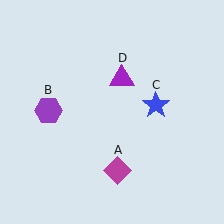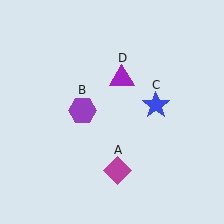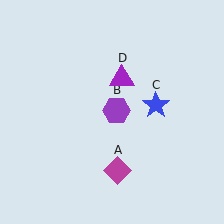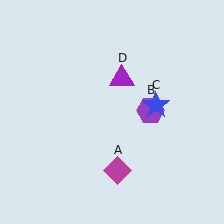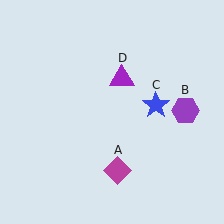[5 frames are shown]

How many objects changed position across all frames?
1 object changed position: purple hexagon (object B).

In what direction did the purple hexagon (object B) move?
The purple hexagon (object B) moved right.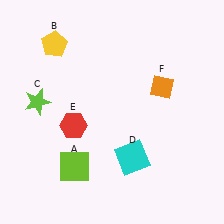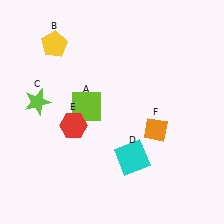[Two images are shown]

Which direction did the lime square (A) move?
The lime square (A) moved up.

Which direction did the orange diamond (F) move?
The orange diamond (F) moved down.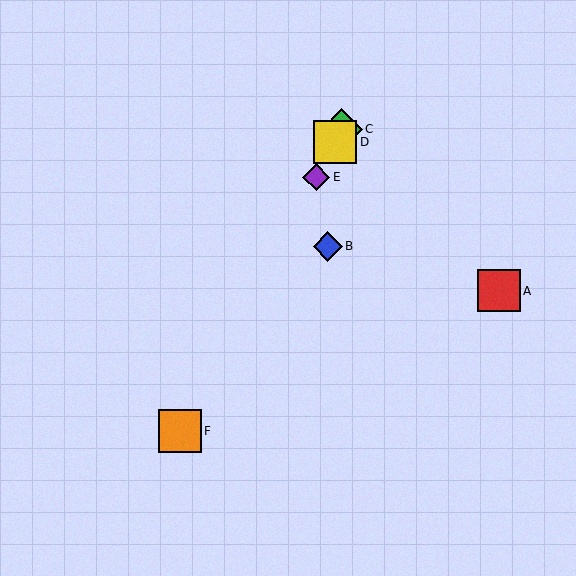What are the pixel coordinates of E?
Object E is at (316, 177).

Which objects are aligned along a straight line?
Objects C, D, E, F are aligned along a straight line.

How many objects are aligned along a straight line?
4 objects (C, D, E, F) are aligned along a straight line.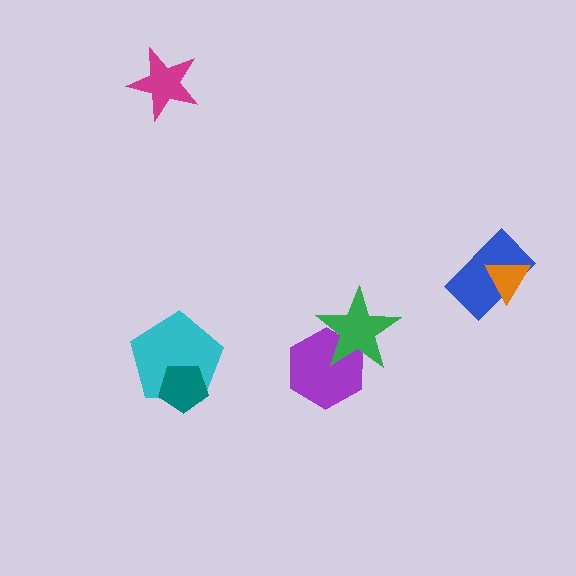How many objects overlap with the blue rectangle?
1 object overlaps with the blue rectangle.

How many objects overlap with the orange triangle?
1 object overlaps with the orange triangle.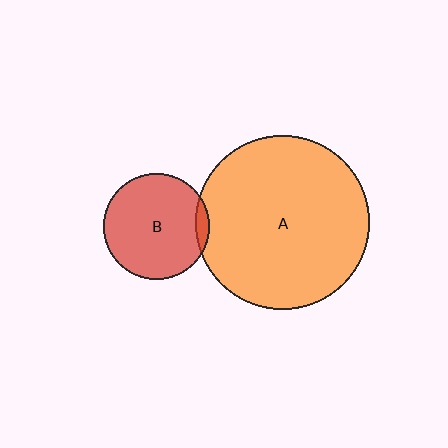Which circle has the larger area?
Circle A (orange).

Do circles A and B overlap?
Yes.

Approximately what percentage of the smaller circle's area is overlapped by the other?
Approximately 5%.